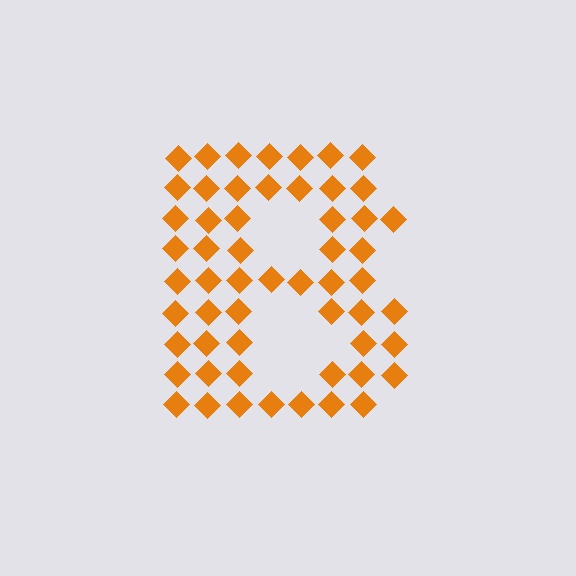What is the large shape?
The large shape is the letter B.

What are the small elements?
The small elements are diamonds.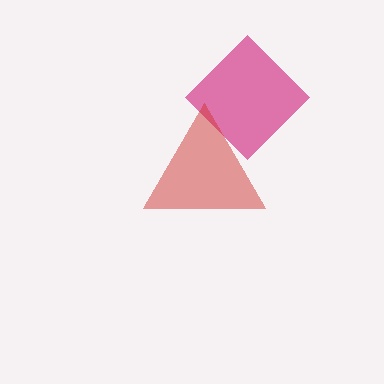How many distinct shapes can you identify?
There are 2 distinct shapes: a magenta diamond, a red triangle.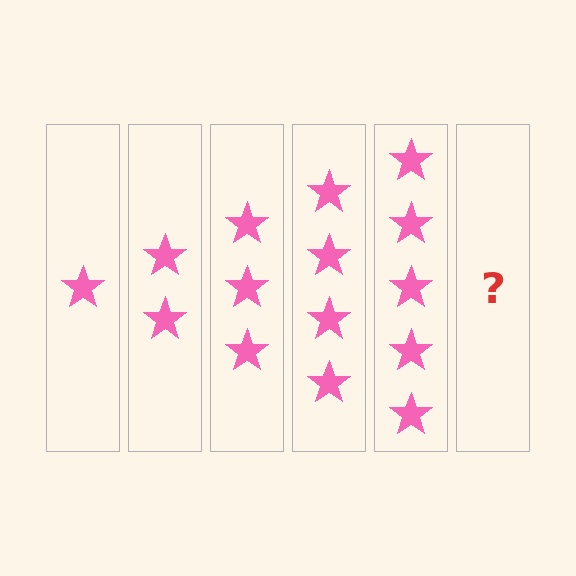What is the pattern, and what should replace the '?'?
The pattern is that each step adds one more star. The '?' should be 6 stars.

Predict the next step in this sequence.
The next step is 6 stars.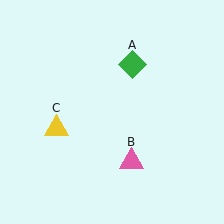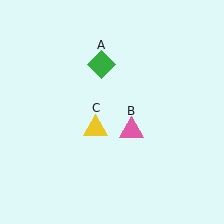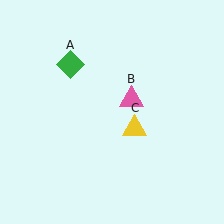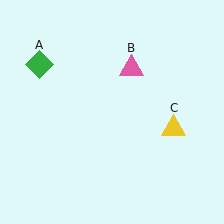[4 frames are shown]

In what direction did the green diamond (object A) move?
The green diamond (object A) moved left.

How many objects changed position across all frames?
3 objects changed position: green diamond (object A), pink triangle (object B), yellow triangle (object C).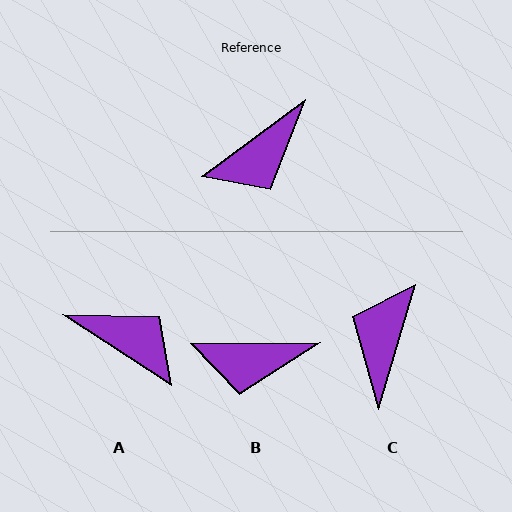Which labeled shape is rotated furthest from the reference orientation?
C, about 143 degrees away.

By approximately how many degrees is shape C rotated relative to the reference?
Approximately 143 degrees clockwise.